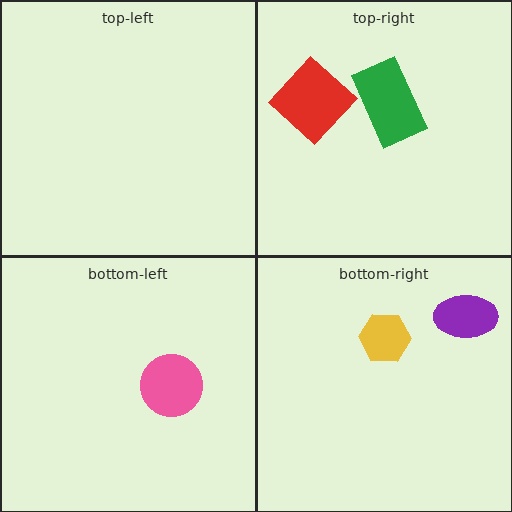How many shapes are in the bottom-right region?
2.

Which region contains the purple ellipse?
The bottom-right region.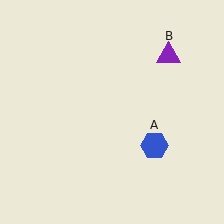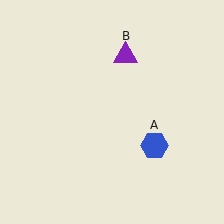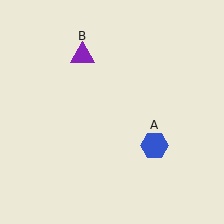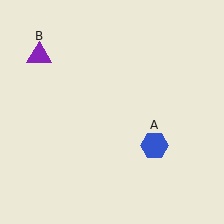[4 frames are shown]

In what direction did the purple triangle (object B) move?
The purple triangle (object B) moved left.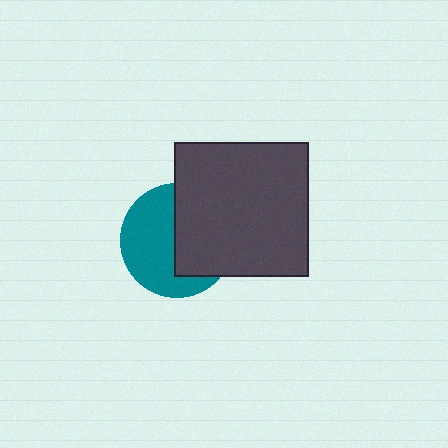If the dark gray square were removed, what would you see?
You would see the complete teal circle.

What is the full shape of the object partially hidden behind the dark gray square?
The partially hidden object is a teal circle.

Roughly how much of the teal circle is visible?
About half of it is visible (roughly 53%).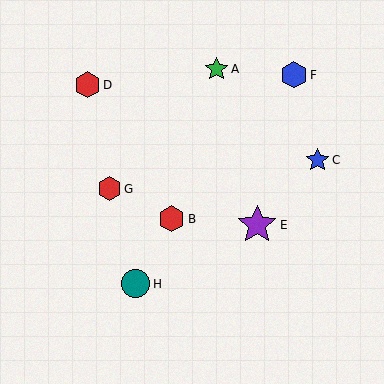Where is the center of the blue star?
The center of the blue star is at (317, 160).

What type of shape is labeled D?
Shape D is a red hexagon.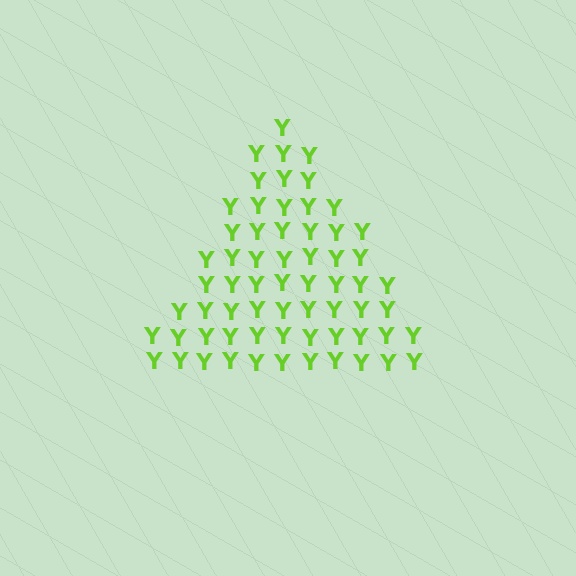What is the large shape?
The large shape is a triangle.